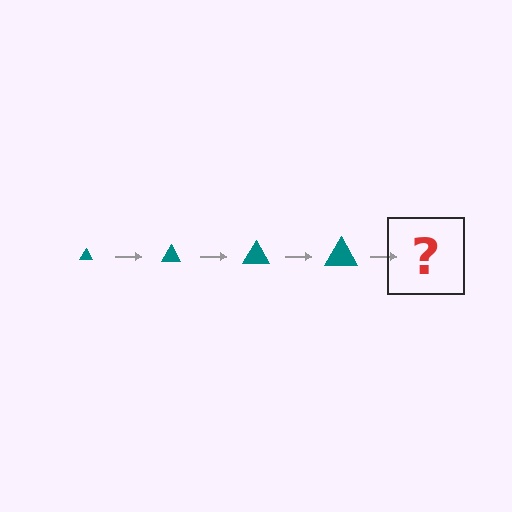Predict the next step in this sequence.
The next step is a teal triangle, larger than the previous one.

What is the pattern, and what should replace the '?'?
The pattern is that the triangle gets progressively larger each step. The '?' should be a teal triangle, larger than the previous one.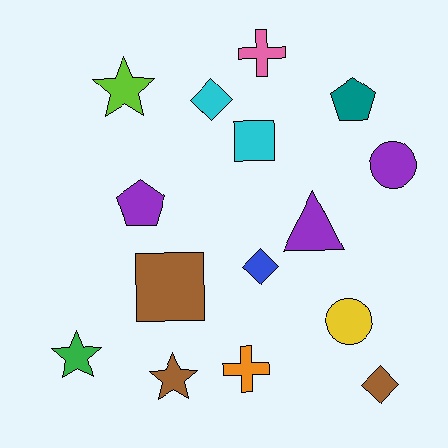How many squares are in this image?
There are 2 squares.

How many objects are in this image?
There are 15 objects.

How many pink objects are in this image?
There is 1 pink object.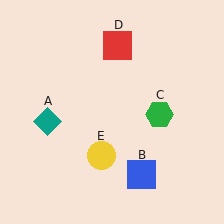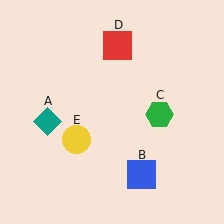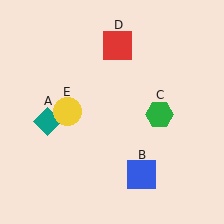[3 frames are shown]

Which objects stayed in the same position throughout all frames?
Teal diamond (object A) and blue square (object B) and green hexagon (object C) and red square (object D) remained stationary.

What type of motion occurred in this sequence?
The yellow circle (object E) rotated clockwise around the center of the scene.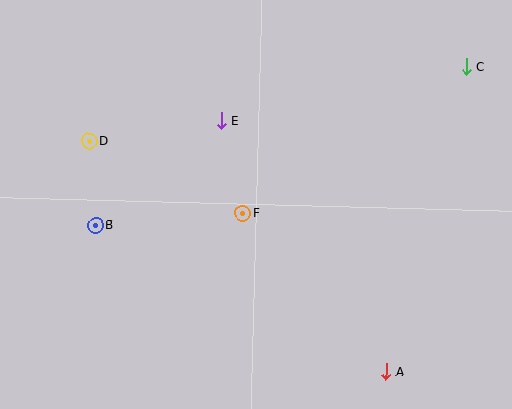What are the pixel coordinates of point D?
Point D is at (89, 141).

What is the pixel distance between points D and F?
The distance between D and F is 170 pixels.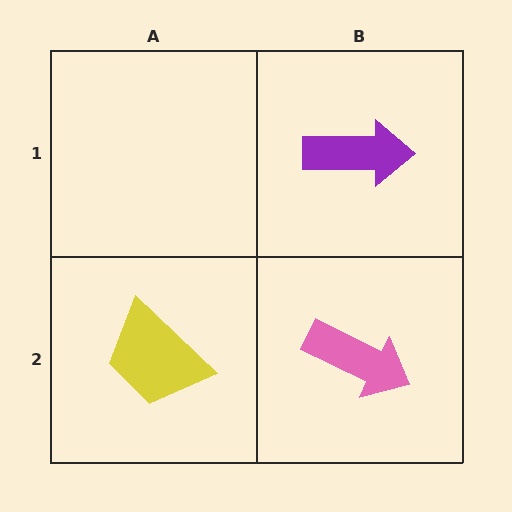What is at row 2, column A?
A yellow trapezoid.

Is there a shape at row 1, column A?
No, that cell is empty.